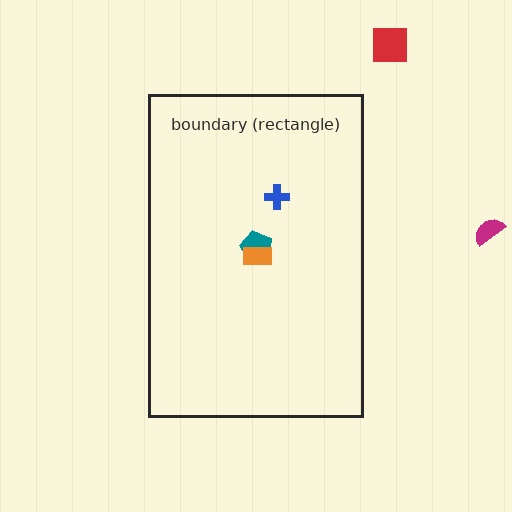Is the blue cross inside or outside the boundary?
Inside.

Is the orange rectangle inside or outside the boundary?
Inside.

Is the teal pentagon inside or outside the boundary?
Inside.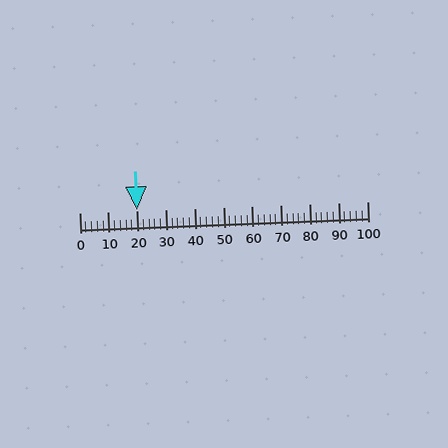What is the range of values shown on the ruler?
The ruler shows values from 0 to 100.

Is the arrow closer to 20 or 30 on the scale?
The arrow is closer to 20.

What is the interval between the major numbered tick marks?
The major tick marks are spaced 10 units apart.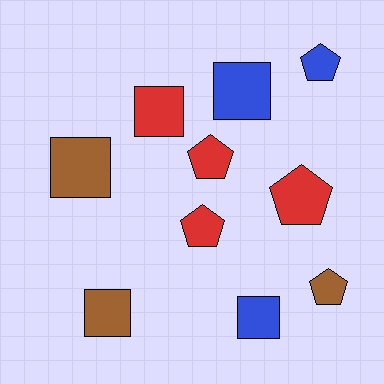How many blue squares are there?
There are 2 blue squares.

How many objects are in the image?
There are 10 objects.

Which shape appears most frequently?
Square, with 5 objects.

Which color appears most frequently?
Red, with 4 objects.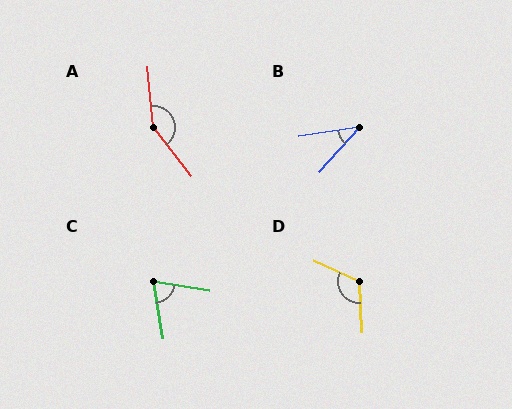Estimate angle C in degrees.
Approximately 72 degrees.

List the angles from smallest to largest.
B (39°), C (72°), D (118°), A (147°).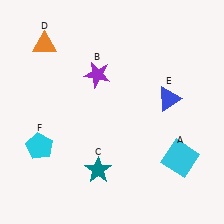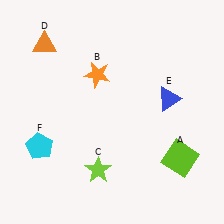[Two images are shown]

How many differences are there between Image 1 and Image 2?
There are 3 differences between the two images.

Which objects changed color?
A changed from cyan to lime. B changed from purple to orange. C changed from teal to lime.